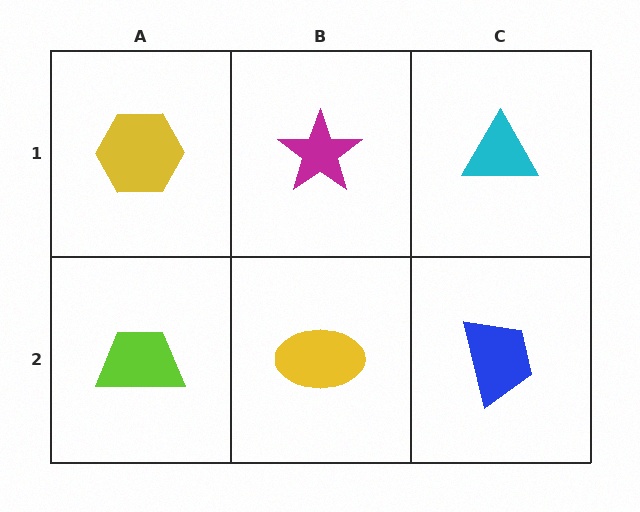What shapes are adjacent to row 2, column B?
A magenta star (row 1, column B), a lime trapezoid (row 2, column A), a blue trapezoid (row 2, column C).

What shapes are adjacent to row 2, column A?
A yellow hexagon (row 1, column A), a yellow ellipse (row 2, column B).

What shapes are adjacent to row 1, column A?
A lime trapezoid (row 2, column A), a magenta star (row 1, column B).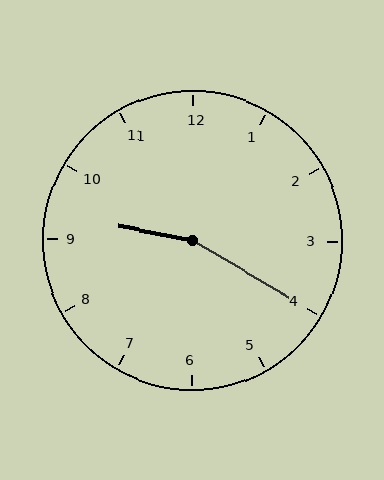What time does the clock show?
9:20.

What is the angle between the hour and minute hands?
Approximately 160 degrees.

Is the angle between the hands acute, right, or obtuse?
It is obtuse.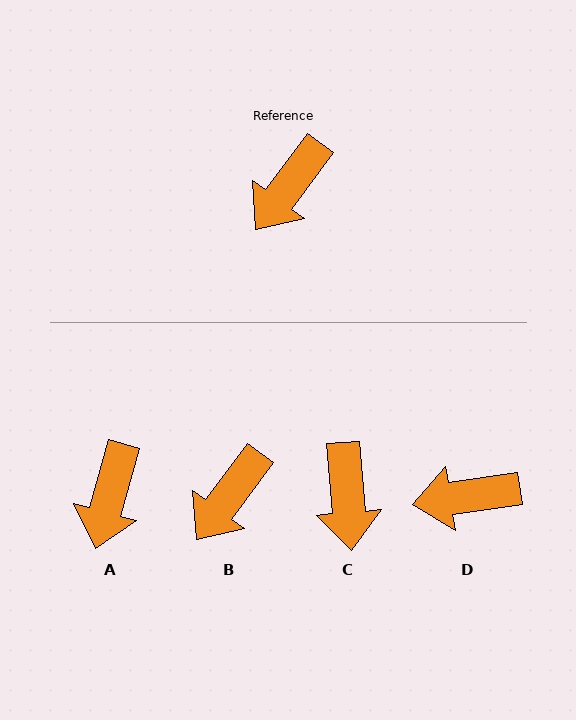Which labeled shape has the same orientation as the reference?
B.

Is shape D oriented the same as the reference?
No, it is off by about 45 degrees.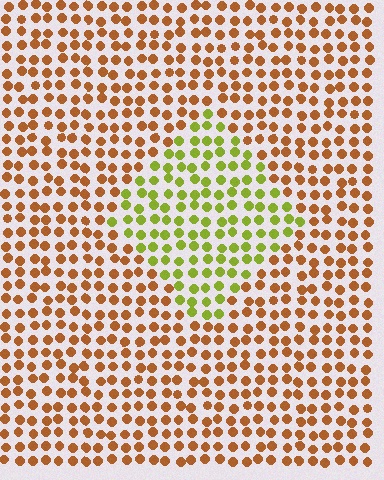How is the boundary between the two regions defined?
The boundary is defined purely by a slight shift in hue (about 54 degrees). Spacing, size, and orientation are identical on both sides.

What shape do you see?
I see a diamond.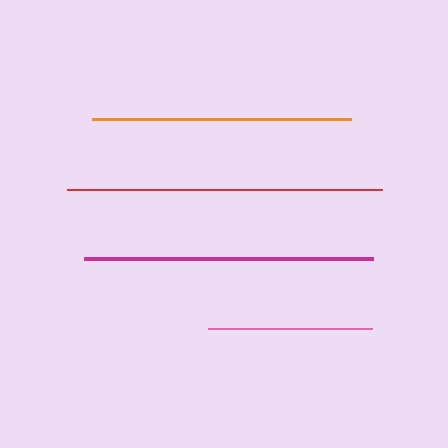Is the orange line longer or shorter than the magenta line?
The magenta line is longer than the orange line.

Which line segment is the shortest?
The pink line is the shortest at approximately 164 pixels.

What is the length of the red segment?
The red segment is approximately 314 pixels long.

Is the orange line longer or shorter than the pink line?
The orange line is longer than the pink line.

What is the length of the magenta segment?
The magenta segment is approximately 289 pixels long.